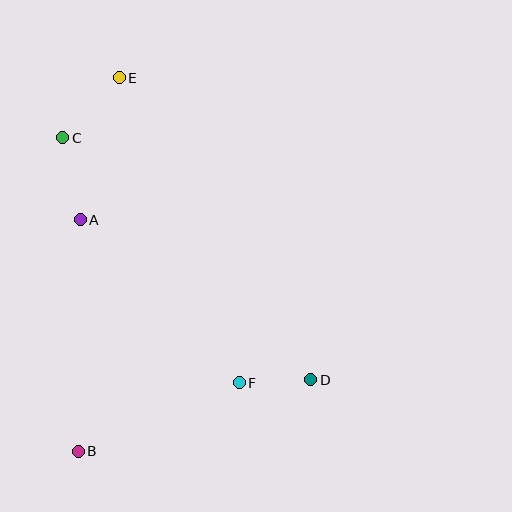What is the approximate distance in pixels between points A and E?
The distance between A and E is approximately 147 pixels.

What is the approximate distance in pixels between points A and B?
The distance between A and B is approximately 232 pixels.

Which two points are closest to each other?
Points D and F are closest to each other.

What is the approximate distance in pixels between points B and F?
The distance between B and F is approximately 175 pixels.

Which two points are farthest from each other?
Points B and E are farthest from each other.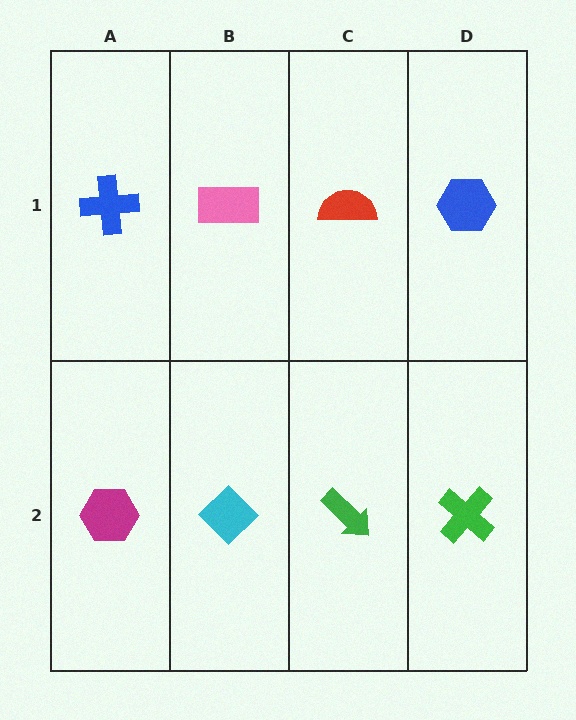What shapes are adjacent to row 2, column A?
A blue cross (row 1, column A), a cyan diamond (row 2, column B).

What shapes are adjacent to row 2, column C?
A red semicircle (row 1, column C), a cyan diamond (row 2, column B), a green cross (row 2, column D).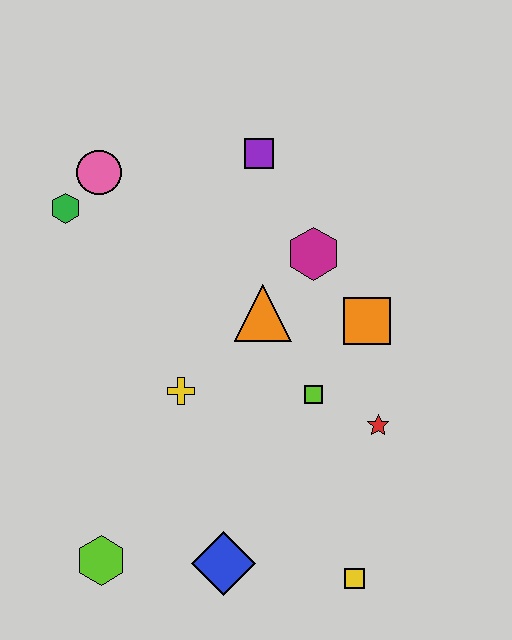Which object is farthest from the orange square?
The lime hexagon is farthest from the orange square.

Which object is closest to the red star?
The lime square is closest to the red star.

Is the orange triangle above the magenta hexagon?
No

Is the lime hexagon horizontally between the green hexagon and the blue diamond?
Yes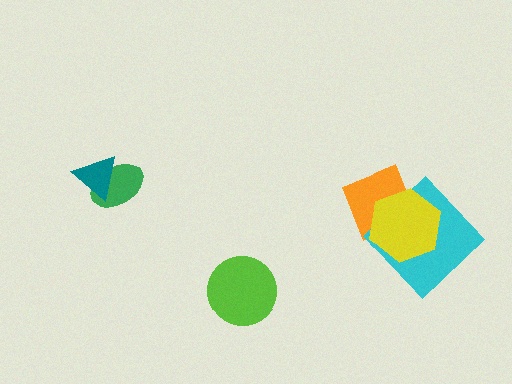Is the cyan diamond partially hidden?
Yes, it is partially covered by another shape.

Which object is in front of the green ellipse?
The teal triangle is in front of the green ellipse.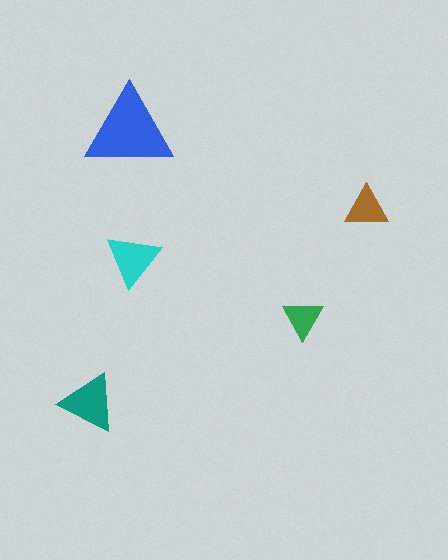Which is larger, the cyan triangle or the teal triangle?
The teal one.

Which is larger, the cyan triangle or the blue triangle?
The blue one.